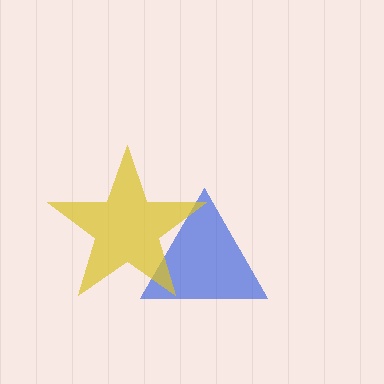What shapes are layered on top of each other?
The layered shapes are: a blue triangle, a yellow star.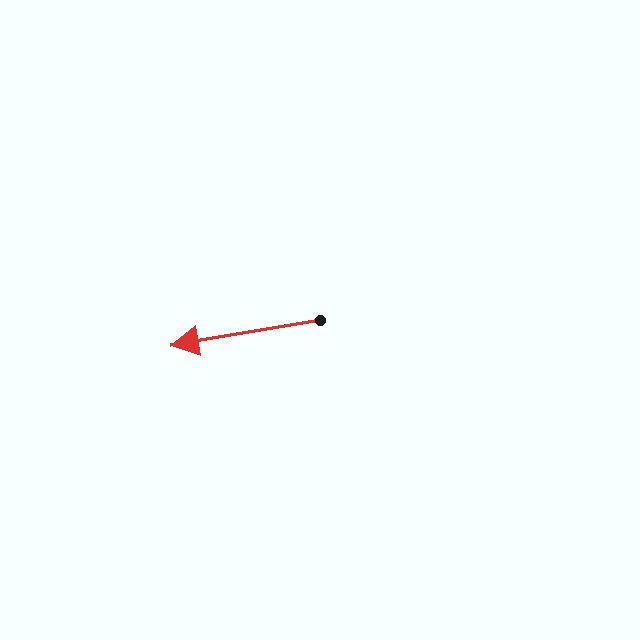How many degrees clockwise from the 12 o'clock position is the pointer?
Approximately 260 degrees.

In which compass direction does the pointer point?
West.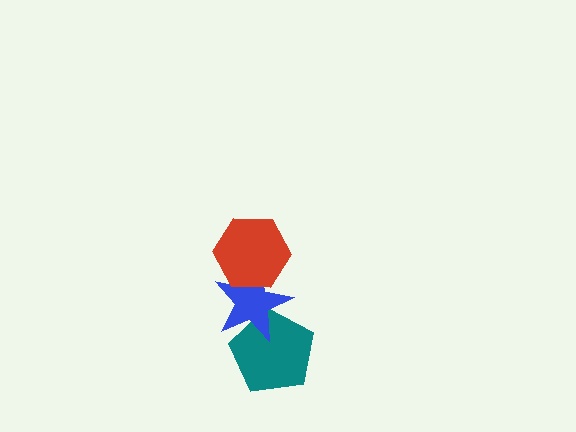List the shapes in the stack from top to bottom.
From top to bottom: the red hexagon, the blue star, the teal pentagon.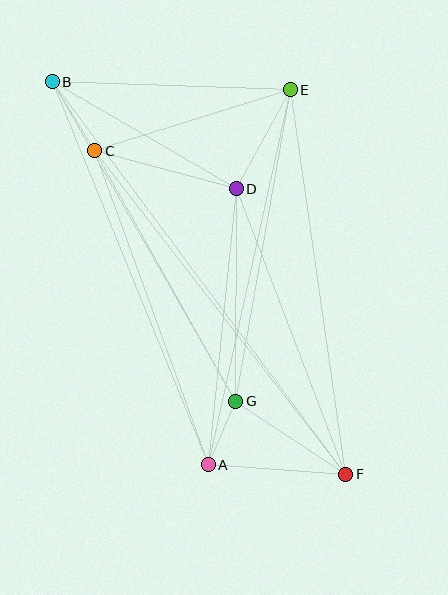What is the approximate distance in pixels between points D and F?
The distance between D and F is approximately 306 pixels.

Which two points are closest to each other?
Points A and G are closest to each other.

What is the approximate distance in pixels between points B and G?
The distance between B and G is approximately 369 pixels.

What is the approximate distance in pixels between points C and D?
The distance between C and D is approximately 147 pixels.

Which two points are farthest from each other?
Points B and F are farthest from each other.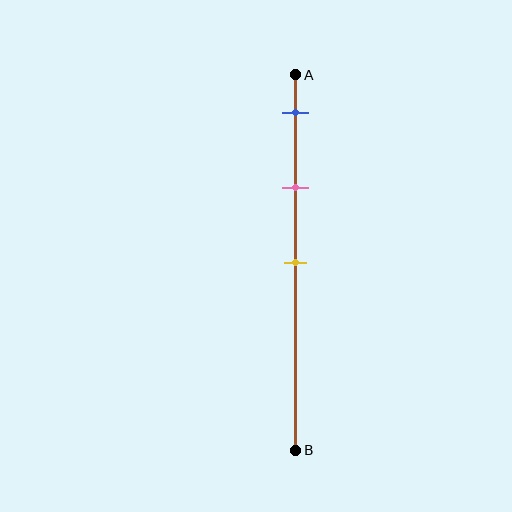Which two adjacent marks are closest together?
The blue and pink marks are the closest adjacent pair.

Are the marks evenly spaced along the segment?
Yes, the marks are approximately evenly spaced.